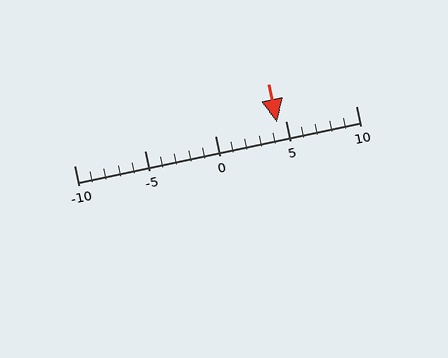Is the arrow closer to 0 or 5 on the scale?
The arrow is closer to 5.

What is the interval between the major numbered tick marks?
The major tick marks are spaced 5 units apart.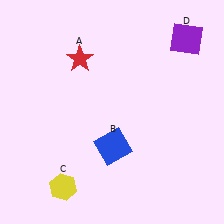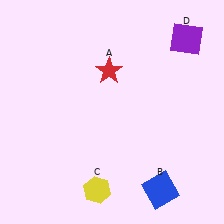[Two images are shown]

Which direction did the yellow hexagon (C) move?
The yellow hexagon (C) moved right.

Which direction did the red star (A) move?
The red star (A) moved right.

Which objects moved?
The objects that moved are: the red star (A), the blue square (B), the yellow hexagon (C).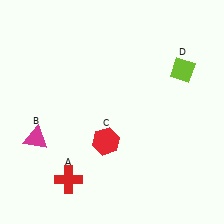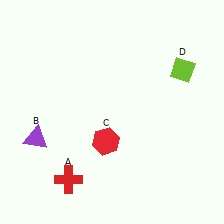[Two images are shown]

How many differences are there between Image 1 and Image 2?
There is 1 difference between the two images.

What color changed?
The triangle (B) changed from magenta in Image 1 to purple in Image 2.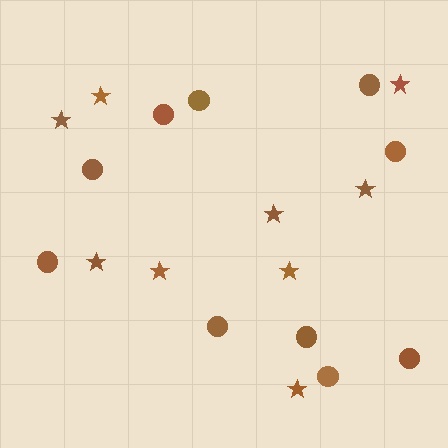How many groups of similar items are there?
There are 2 groups: one group of circles (10) and one group of stars (9).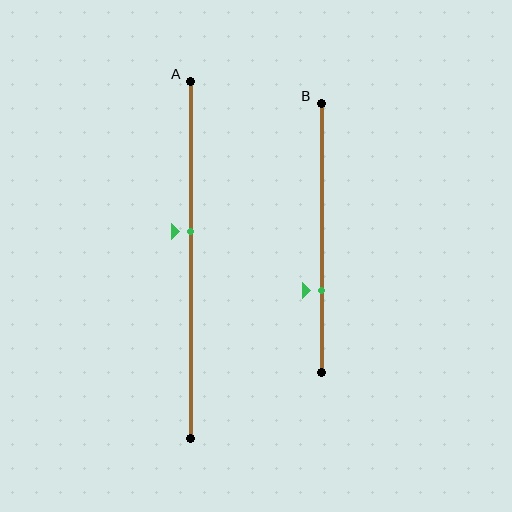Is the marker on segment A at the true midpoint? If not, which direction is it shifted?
No, the marker on segment A is shifted upward by about 8% of the segment length.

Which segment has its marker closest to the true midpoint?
Segment A has its marker closest to the true midpoint.